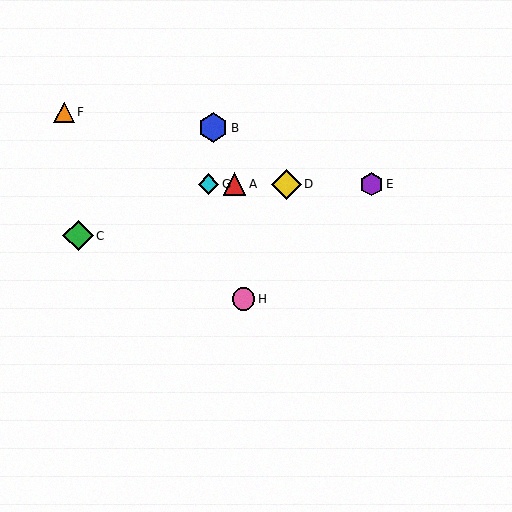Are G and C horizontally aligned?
No, G is at y≈184 and C is at y≈236.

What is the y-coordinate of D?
Object D is at y≈184.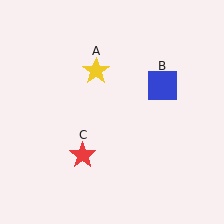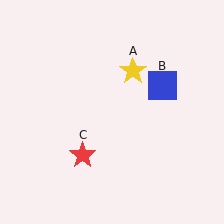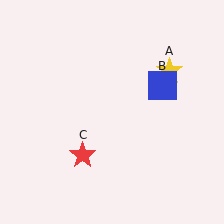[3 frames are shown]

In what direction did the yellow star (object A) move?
The yellow star (object A) moved right.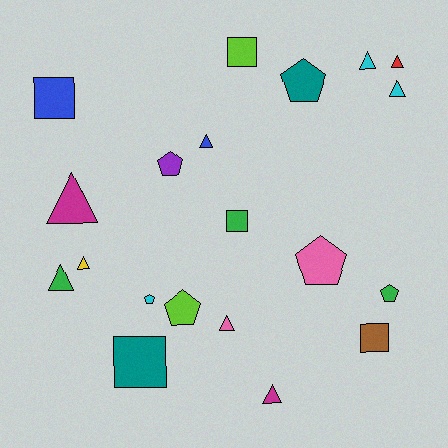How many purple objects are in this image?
There is 1 purple object.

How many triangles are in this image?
There are 9 triangles.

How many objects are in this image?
There are 20 objects.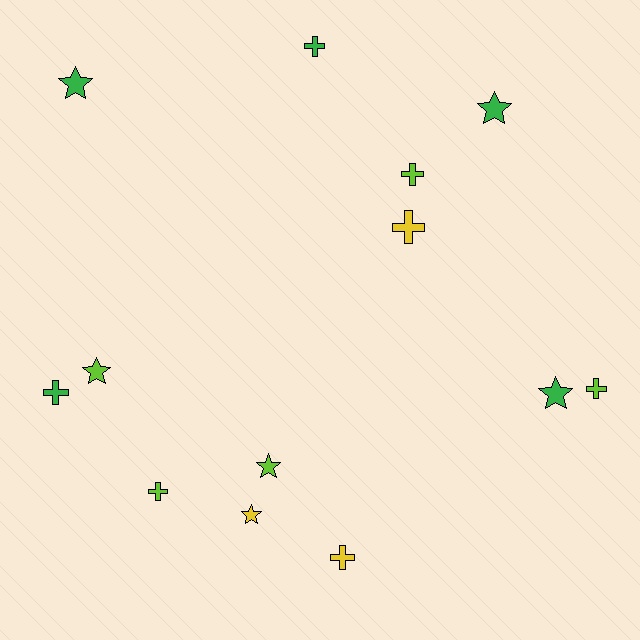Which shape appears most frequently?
Cross, with 7 objects.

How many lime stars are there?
There are 2 lime stars.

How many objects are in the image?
There are 13 objects.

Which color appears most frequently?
Green, with 5 objects.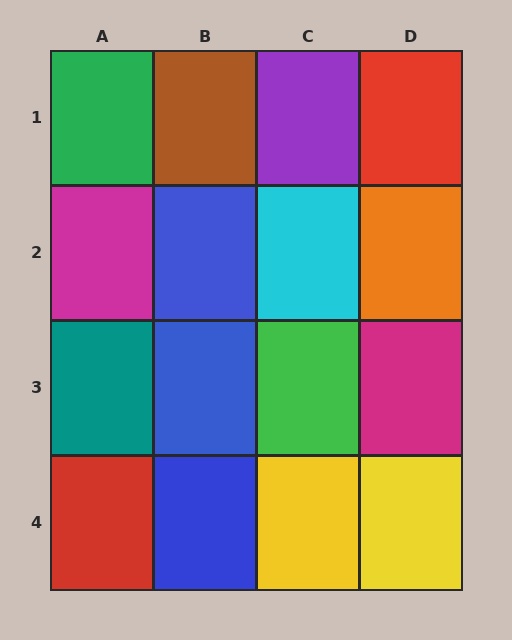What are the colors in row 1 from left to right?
Green, brown, purple, red.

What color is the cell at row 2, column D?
Orange.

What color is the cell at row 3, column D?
Magenta.